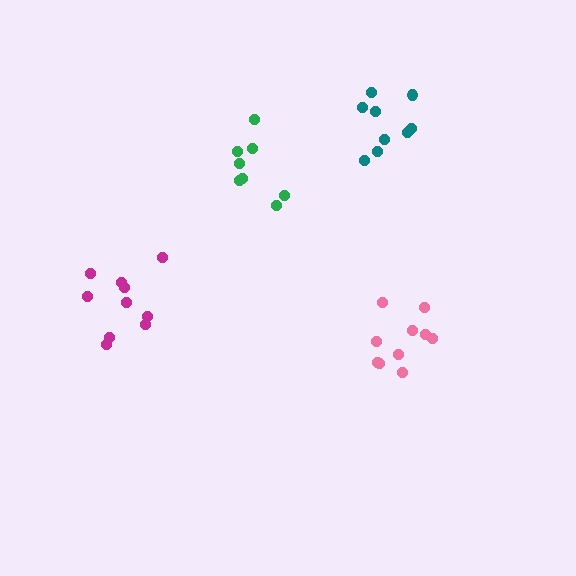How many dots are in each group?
Group 1: 8 dots, Group 2: 10 dots, Group 3: 9 dots, Group 4: 10 dots (37 total).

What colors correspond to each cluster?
The clusters are colored: green, pink, teal, magenta.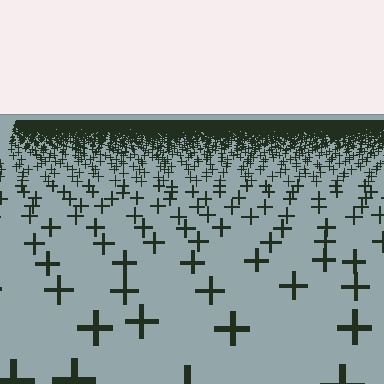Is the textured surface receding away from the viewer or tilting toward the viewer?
The surface is receding away from the viewer. Texture elements get smaller and denser toward the top.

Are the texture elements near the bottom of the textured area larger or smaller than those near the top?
Larger. Near the bottom, elements are closer to the viewer and appear at a bigger on-screen size.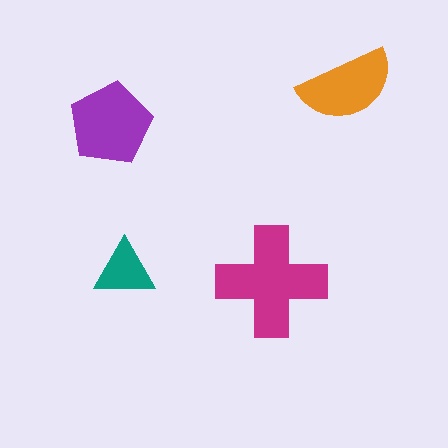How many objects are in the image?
There are 4 objects in the image.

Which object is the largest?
The magenta cross.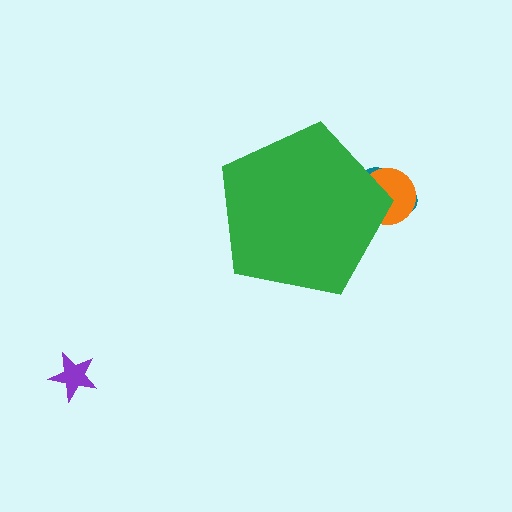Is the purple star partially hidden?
No, the purple star is fully visible.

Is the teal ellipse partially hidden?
Yes, the teal ellipse is partially hidden behind the green pentagon.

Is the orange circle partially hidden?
Yes, the orange circle is partially hidden behind the green pentagon.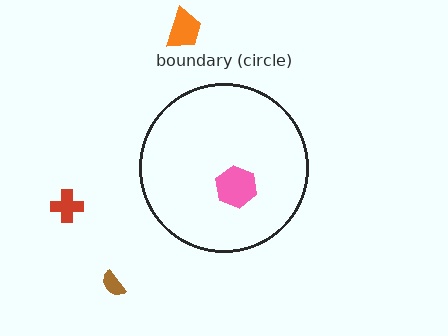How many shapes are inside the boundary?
1 inside, 3 outside.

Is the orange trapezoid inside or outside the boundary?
Outside.